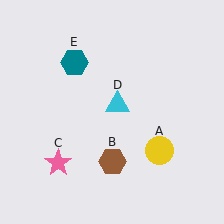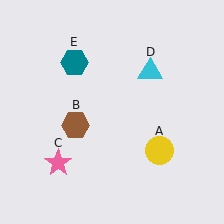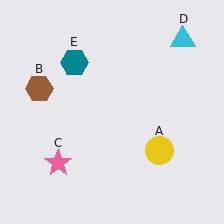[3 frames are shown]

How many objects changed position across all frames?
2 objects changed position: brown hexagon (object B), cyan triangle (object D).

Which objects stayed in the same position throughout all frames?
Yellow circle (object A) and pink star (object C) and teal hexagon (object E) remained stationary.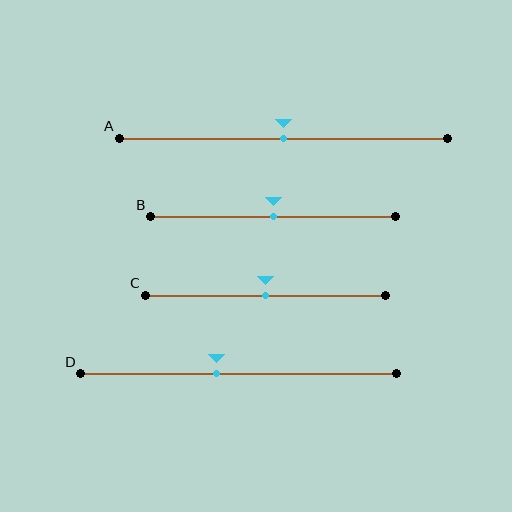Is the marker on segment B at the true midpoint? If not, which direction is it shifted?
Yes, the marker on segment B is at the true midpoint.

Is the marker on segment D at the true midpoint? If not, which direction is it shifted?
No, the marker on segment D is shifted to the left by about 7% of the segment length.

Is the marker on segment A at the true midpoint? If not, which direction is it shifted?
Yes, the marker on segment A is at the true midpoint.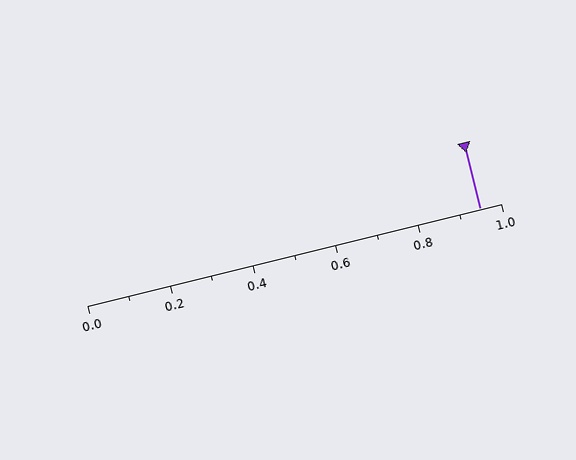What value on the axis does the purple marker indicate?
The marker indicates approximately 0.95.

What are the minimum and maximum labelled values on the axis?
The axis runs from 0.0 to 1.0.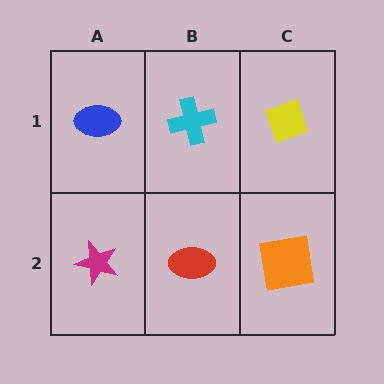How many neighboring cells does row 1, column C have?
2.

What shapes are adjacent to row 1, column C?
An orange square (row 2, column C), a cyan cross (row 1, column B).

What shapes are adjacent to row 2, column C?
A yellow diamond (row 1, column C), a red ellipse (row 2, column B).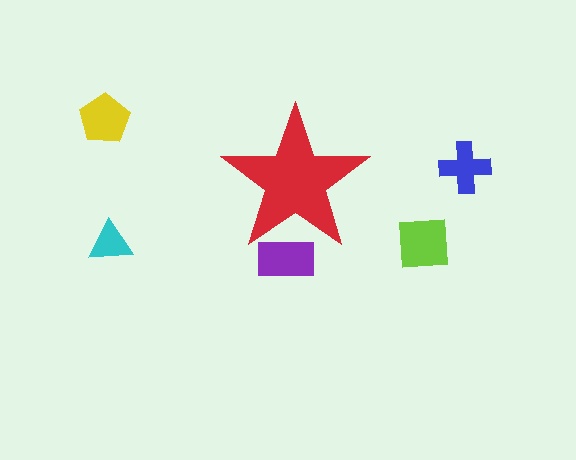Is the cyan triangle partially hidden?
No, the cyan triangle is fully visible.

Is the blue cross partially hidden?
No, the blue cross is fully visible.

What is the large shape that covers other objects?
A red star.